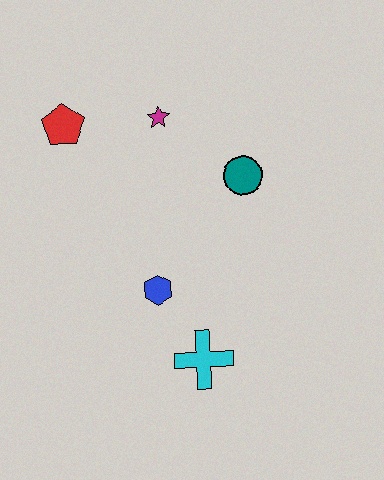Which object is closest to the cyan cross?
The blue hexagon is closest to the cyan cross.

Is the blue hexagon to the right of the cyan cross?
No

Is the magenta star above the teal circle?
Yes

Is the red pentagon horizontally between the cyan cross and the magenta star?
No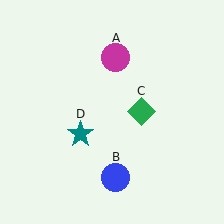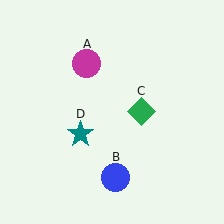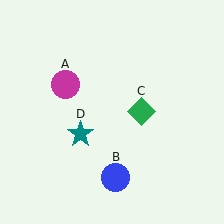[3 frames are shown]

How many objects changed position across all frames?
1 object changed position: magenta circle (object A).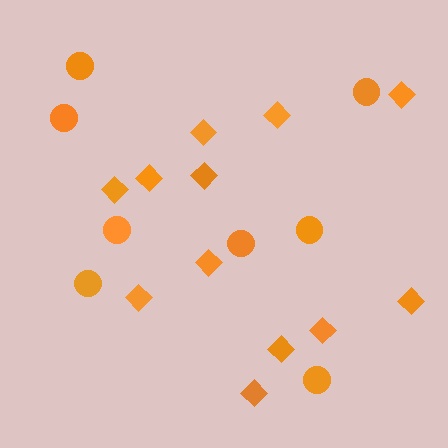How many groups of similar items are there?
There are 2 groups: one group of circles (8) and one group of diamonds (12).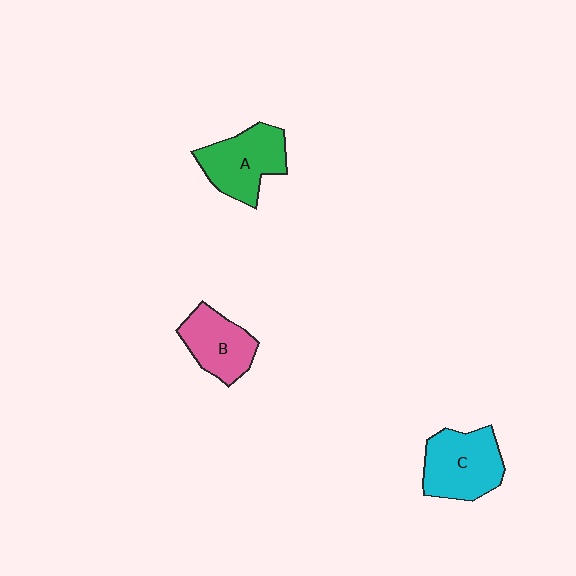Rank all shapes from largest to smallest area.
From largest to smallest: C (cyan), A (green), B (pink).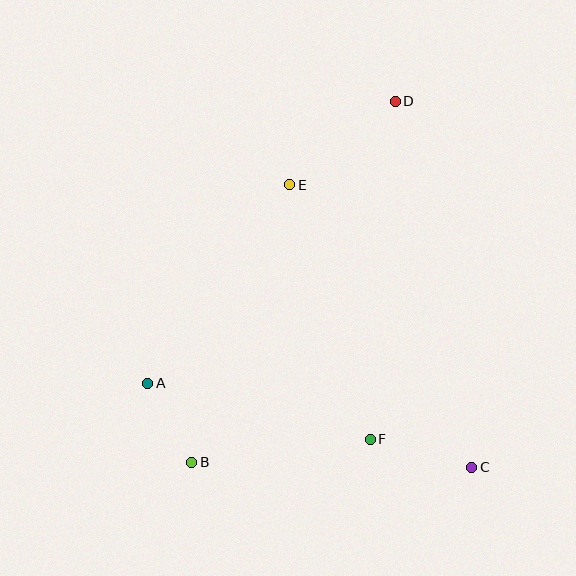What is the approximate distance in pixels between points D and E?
The distance between D and E is approximately 134 pixels.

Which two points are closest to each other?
Points A and B are closest to each other.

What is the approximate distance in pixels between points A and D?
The distance between A and D is approximately 375 pixels.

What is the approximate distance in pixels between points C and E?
The distance between C and E is approximately 336 pixels.